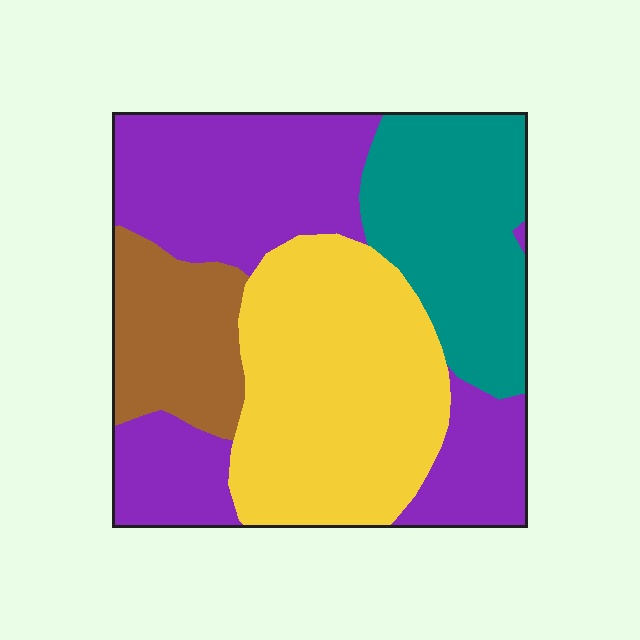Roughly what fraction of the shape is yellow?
Yellow takes up about one third (1/3) of the shape.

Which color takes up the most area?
Purple, at roughly 35%.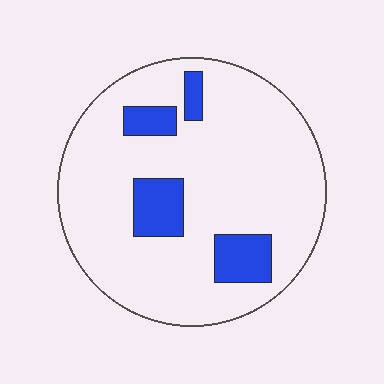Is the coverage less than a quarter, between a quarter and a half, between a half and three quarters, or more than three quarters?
Less than a quarter.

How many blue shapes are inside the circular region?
4.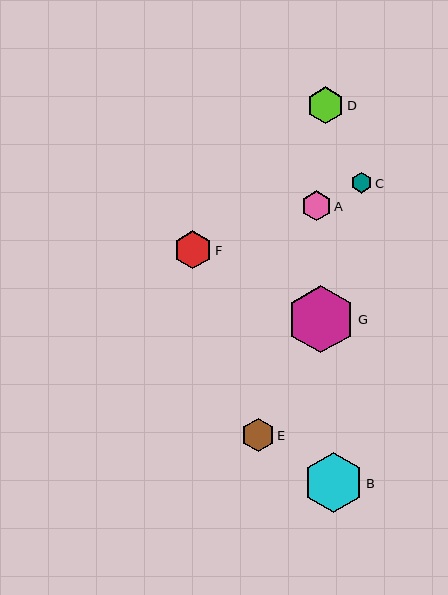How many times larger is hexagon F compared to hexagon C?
Hexagon F is approximately 1.8 times the size of hexagon C.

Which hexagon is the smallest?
Hexagon C is the smallest with a size of approximately 21 pixels.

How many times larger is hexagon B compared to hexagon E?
Hexagon B is approximately 1.8 times the size of hexagon E.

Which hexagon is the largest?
Hexagon G is the largest with a size of approximately 67 pixels.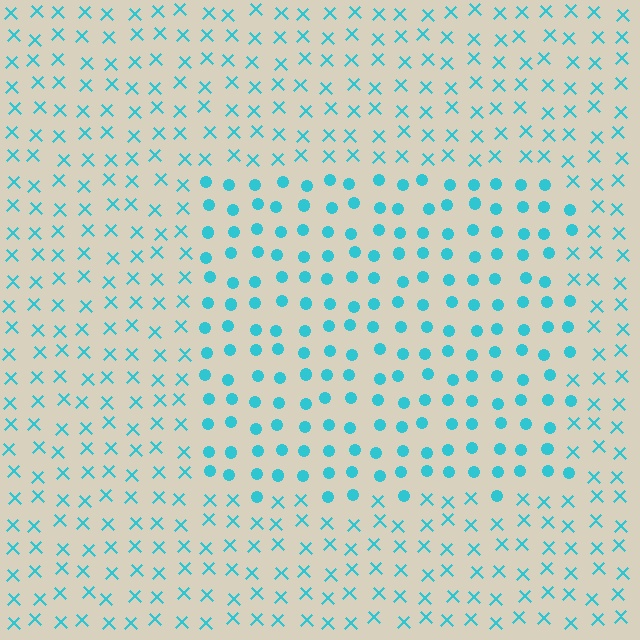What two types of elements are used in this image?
The image uses circles inside the rectangle region and X marks outside it.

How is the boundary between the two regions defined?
The boundary is defined by a change in element shape: circles inside vs. X marks outside. All elements share the same color and spacing.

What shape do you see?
I see a rectangle.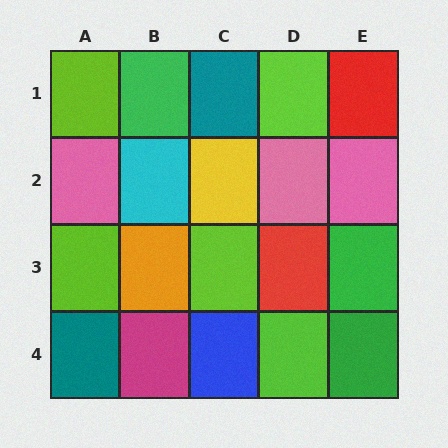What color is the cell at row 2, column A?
Pink.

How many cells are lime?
5 cells are lime.